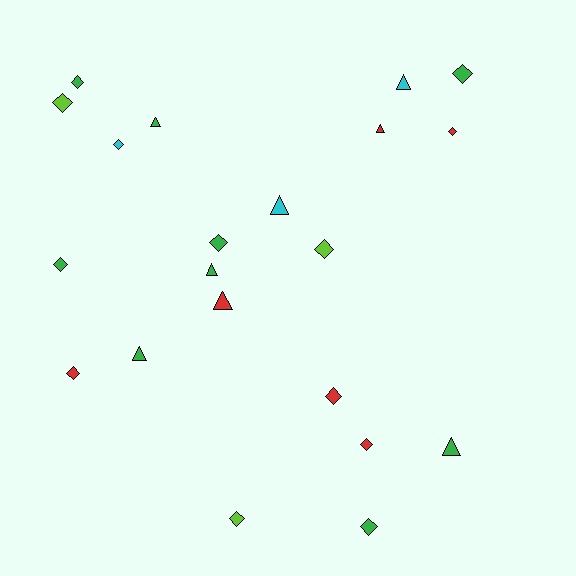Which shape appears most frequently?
Diamond, with 13 objects.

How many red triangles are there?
There are 2 red triangles.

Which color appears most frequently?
Green, with 9 objects.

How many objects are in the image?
There are 21 objects.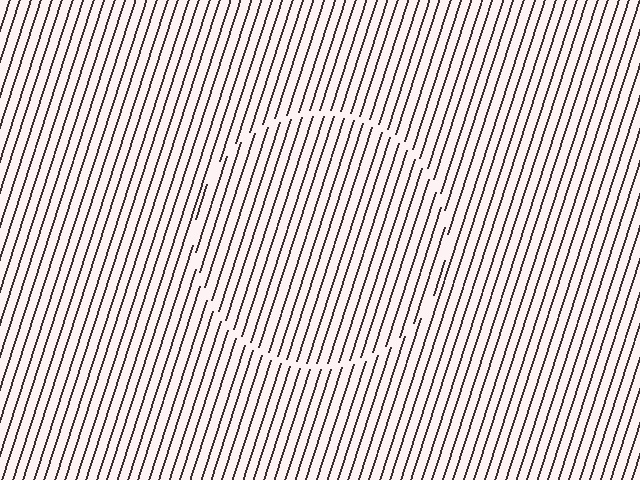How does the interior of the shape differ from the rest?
The interior of the shape contains the same grating, shifted by half a period — the contour is defined by the phase discontinuity where line-ends from the inner and outer gratings abut.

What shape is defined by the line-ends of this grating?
An illusory circle. The interior of the shape contains the same grating, shifted by half a period — the contour is defined by the phase discontinuity where line-ends from the inner and outer gratings abut.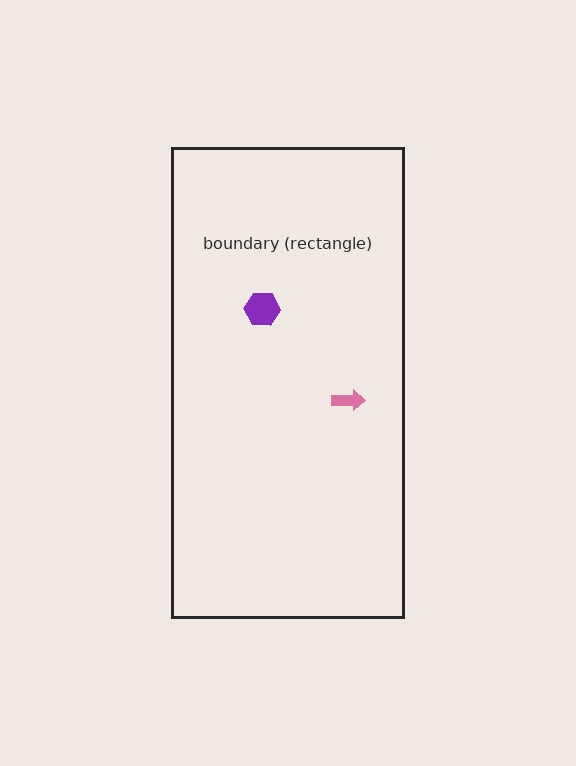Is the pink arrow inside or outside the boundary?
Inside.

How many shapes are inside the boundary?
2 inside, 0 outside.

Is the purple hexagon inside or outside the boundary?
Inside.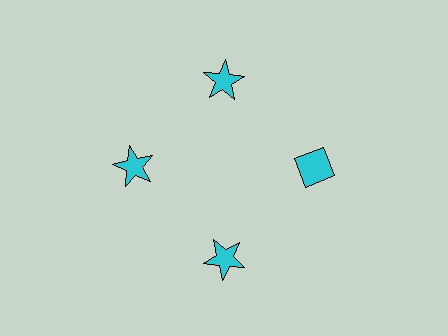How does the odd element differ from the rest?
It has a different shape: diamond instead of star.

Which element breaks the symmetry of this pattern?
The cyan diamond at roughly the 3 o'clock position breaks the symmetry. All other shapes are cyan stars.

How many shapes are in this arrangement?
There are 4 shapes arranged in a ring pattern.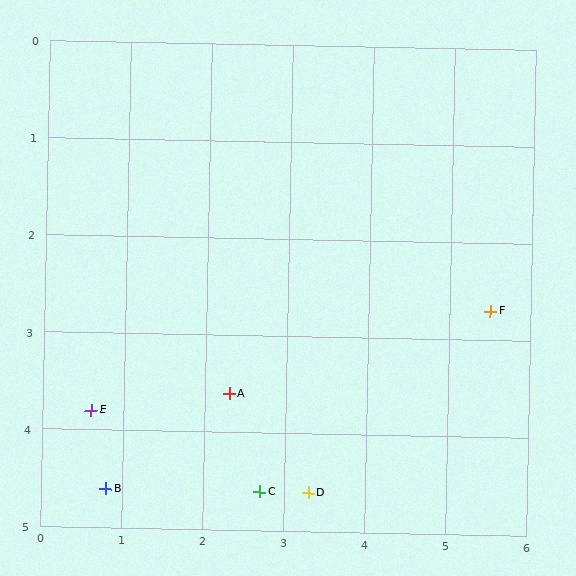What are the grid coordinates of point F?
Point F is at approximately (5.5, 2.7).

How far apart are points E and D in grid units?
Points E and D are about 2.8 grid units apart.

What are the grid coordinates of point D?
Point D is at approximately (3.3, 4.6).